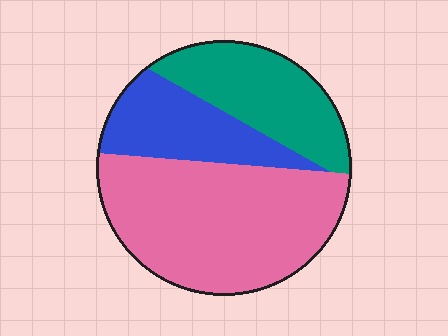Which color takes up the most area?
Pink, at roughly 50%.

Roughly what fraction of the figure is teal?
Teal covers 26% of the figure.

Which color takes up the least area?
Blue, at roughly 20%.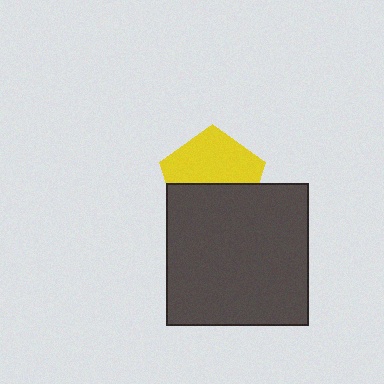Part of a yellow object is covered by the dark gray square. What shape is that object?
It is a pentagon.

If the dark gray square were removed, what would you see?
You would see the complete yellow pentagon.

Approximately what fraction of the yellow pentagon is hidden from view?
Roughly 45% of the yellow pentagon is hidden behind the dark gray square.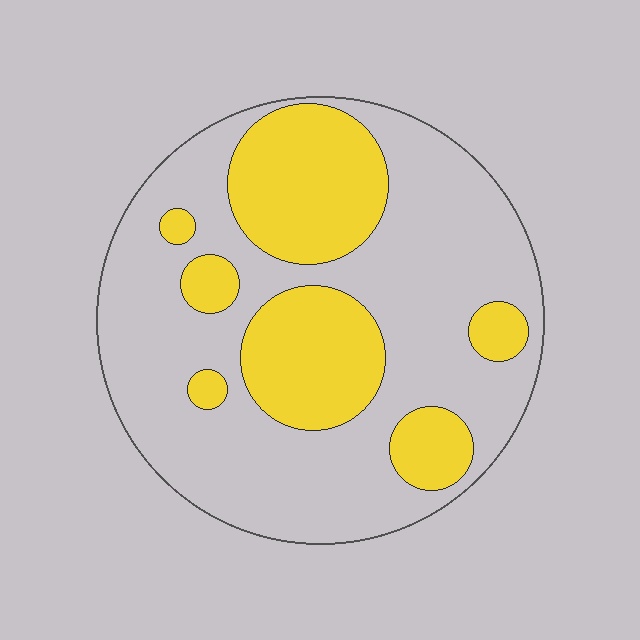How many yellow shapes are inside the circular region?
7.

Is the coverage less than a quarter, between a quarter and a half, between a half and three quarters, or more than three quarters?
Between a quarter and a half.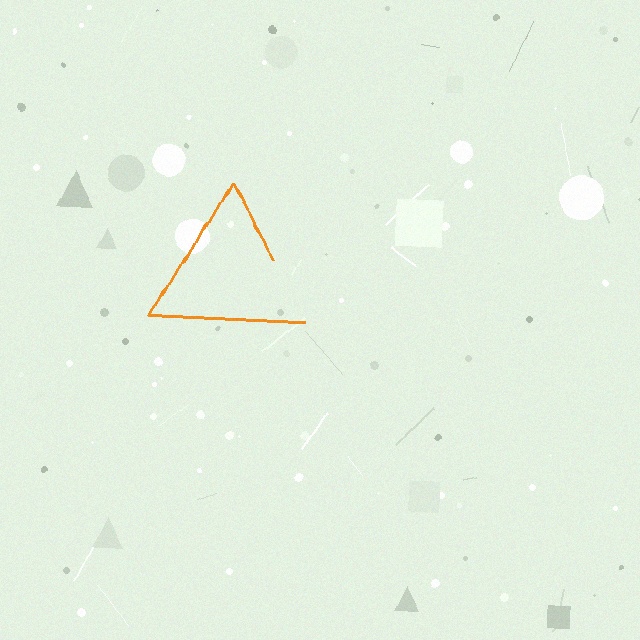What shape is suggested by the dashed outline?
The dashed outline suggests a triangle.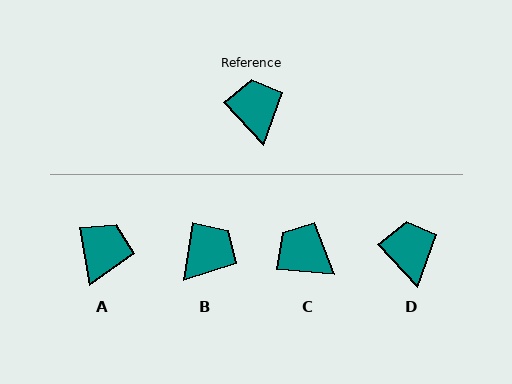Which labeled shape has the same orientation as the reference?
D.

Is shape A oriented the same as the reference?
No, it is off by about 34 degrees.